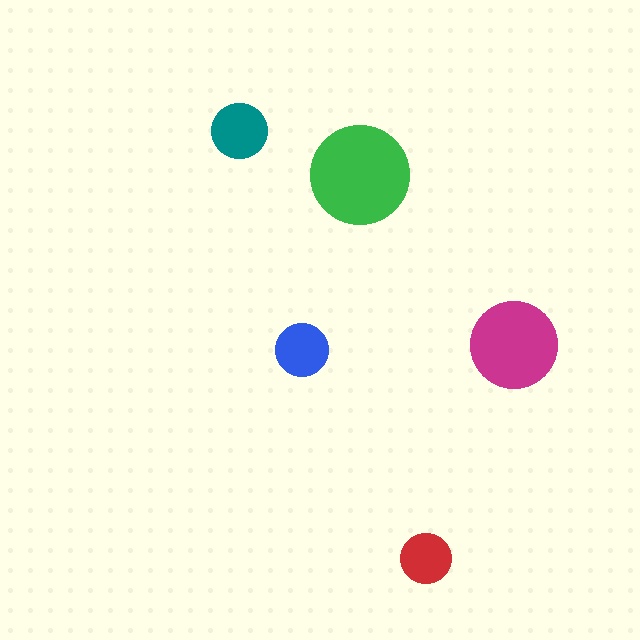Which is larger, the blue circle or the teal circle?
The teal one.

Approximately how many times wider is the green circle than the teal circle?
About 2 times wider.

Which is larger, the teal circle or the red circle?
The teal one.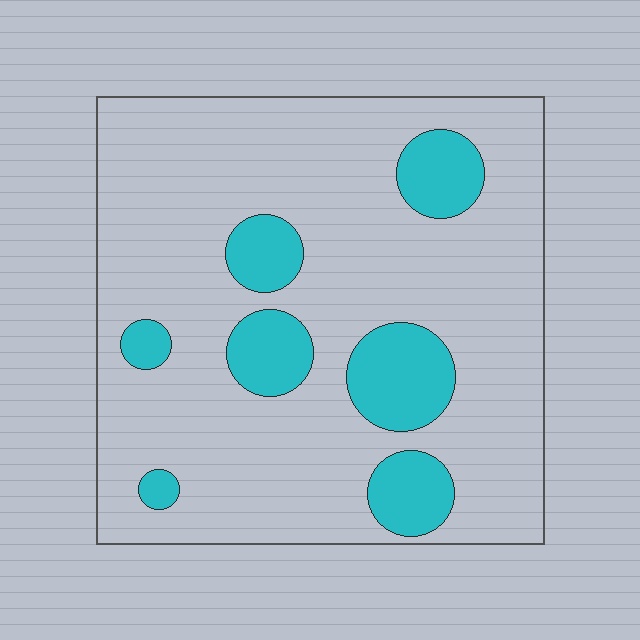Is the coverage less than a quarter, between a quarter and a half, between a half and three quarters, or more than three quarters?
Less than a quarter.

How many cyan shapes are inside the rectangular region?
7.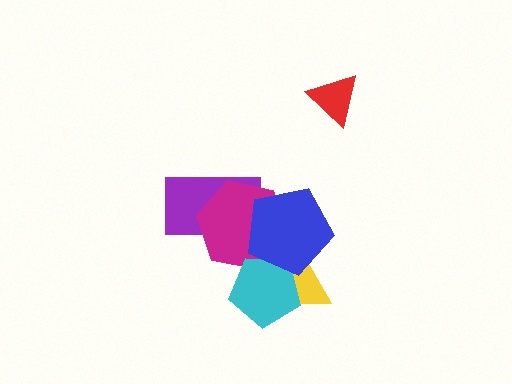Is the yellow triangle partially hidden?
Yes, it is partially covered by another shape.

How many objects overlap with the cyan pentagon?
3 objects overlap with the cyan pentagon.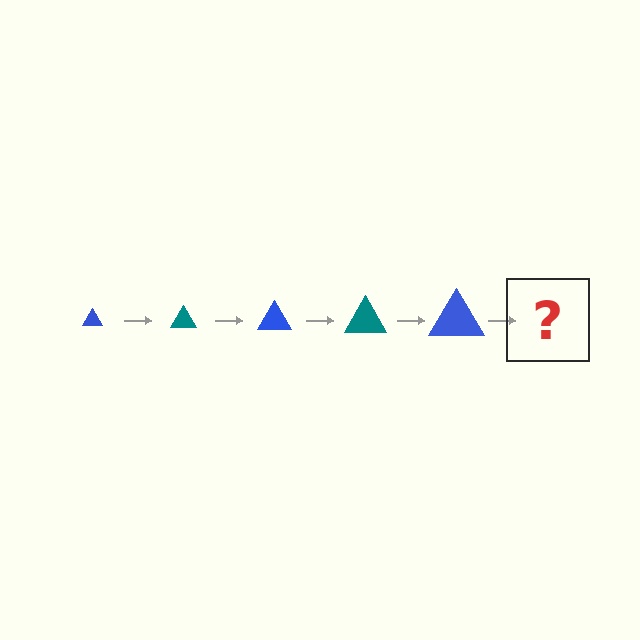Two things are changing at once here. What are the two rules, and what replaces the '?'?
The two rules are that the triangle grows larger each step and the color cycles through blue and teal. The '?' should be a teal triangle, larger than the previous one.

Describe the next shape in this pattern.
It should be a teal triangle, larger than the previous one.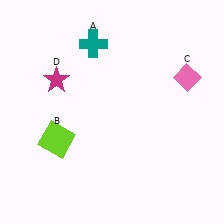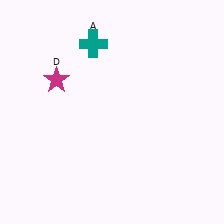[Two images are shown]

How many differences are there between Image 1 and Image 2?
There are 2 differences between the two images.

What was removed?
The pink diamond (C), the lime square (B) were removed in Image 2.